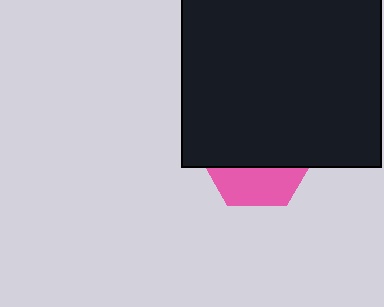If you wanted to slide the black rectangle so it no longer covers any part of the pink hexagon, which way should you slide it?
Slide it up — that is the most direct way to separate the two shapes.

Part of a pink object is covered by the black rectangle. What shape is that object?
It is a hexagon.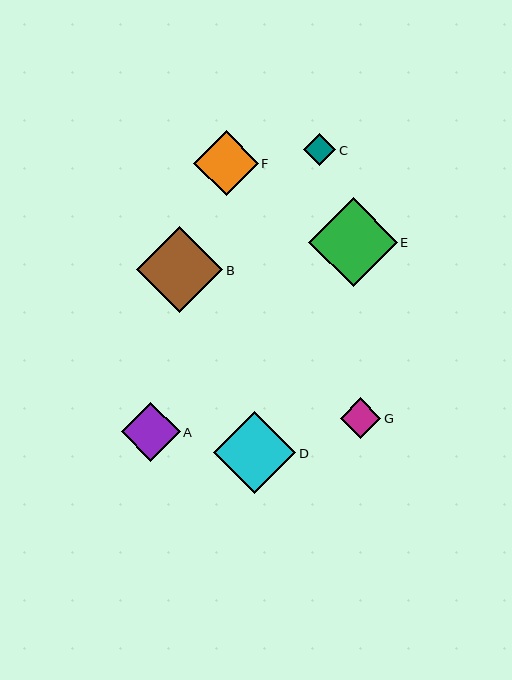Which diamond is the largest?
Diamond E is the largest with a size of approximately 88 pixels.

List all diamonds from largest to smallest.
From largest to smallest: E, B, D, F, A, G, C.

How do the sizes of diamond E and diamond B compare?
Diamond E and diamond B are approximately the same size.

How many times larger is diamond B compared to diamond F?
Diamond B is approximately 1.3 times the size of diamond F.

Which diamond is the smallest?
Diamond C is the smallest with a size of approximately 32 pixels.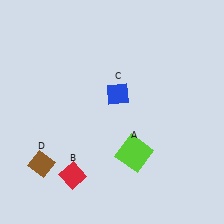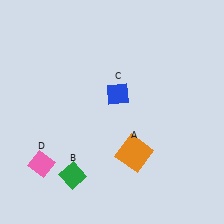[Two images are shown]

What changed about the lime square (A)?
In Image 1, A is lime. In Image 2, it changed to orange.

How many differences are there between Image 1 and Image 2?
There are 3 differences between the two images.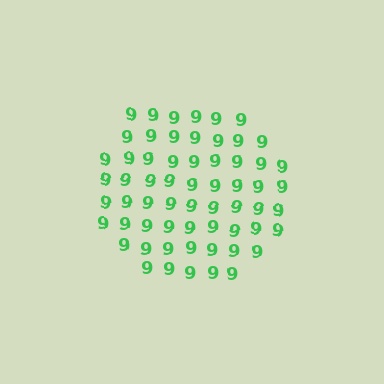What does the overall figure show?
The overall figure shows a hexagon.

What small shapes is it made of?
It is made of small digit 9's.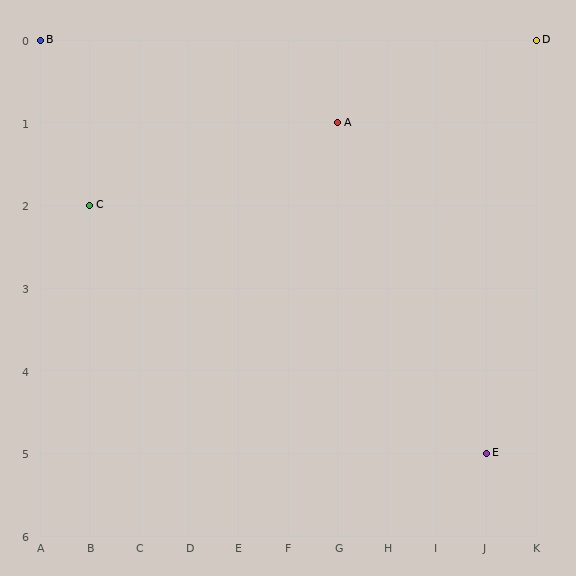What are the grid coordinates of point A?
Point A is at grid coordinates (G, 1).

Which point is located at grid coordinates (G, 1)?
Point A is at (G, 1).